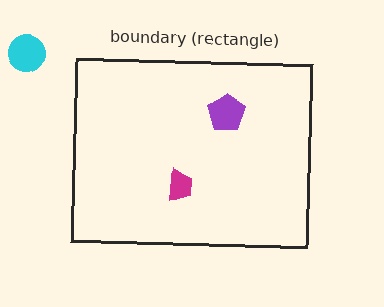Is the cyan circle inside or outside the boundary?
Outside.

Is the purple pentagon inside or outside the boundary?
Inside.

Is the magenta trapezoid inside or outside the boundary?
Inside.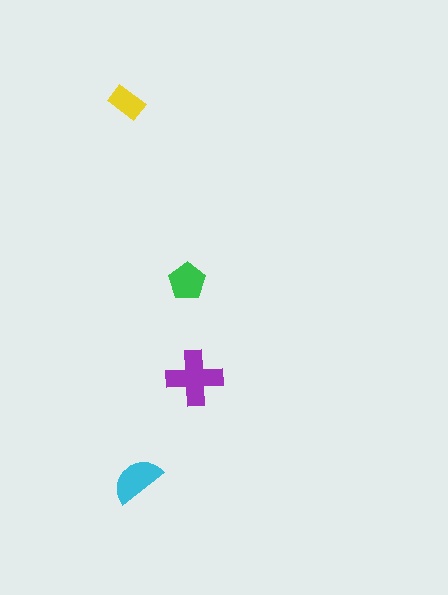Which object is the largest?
The purple cross.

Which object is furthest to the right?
The purple cross is rightmost.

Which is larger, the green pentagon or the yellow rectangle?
The green pentagon.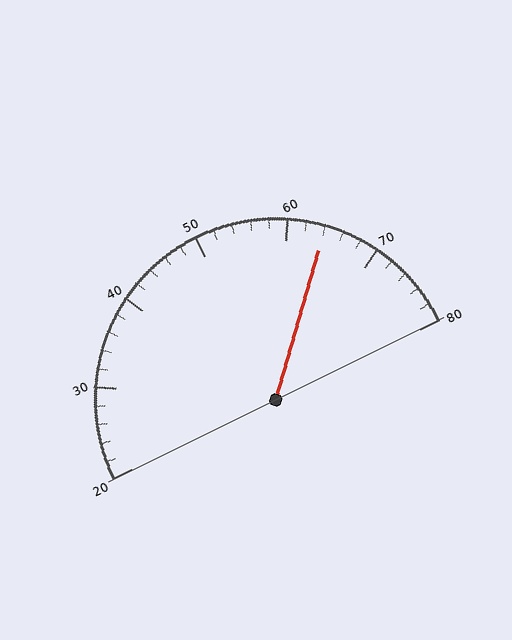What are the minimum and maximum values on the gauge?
The gauge ranges from 20 to 80.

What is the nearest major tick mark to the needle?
The nearest major tick mark is 60.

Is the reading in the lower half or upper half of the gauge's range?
The reading is in the upper half of the range (20 to 80).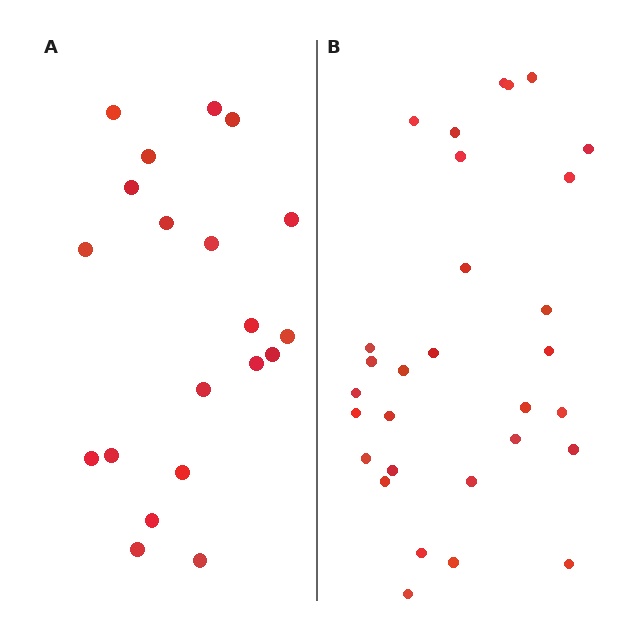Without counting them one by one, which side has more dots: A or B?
Region B (the right region) has more dots.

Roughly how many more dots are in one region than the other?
Region B has roughly 10 or so more dots than region A.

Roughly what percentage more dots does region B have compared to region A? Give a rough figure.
About 50% more.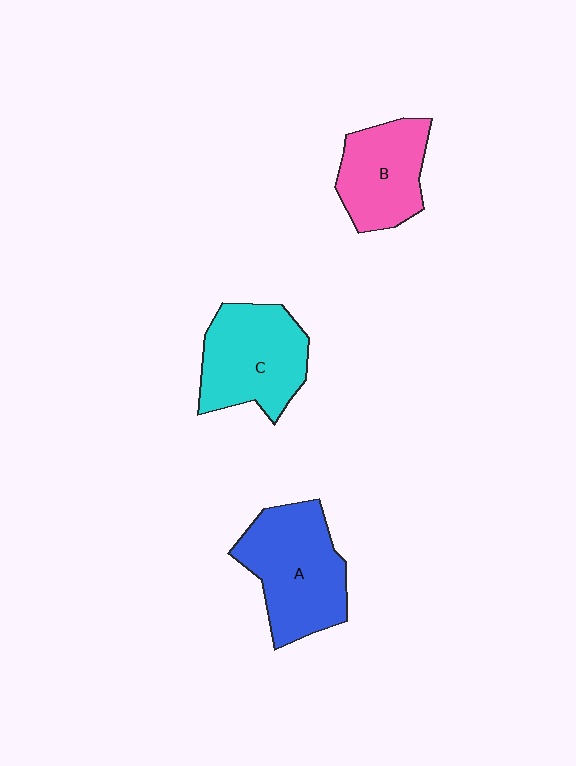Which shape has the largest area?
Shape A (blue).